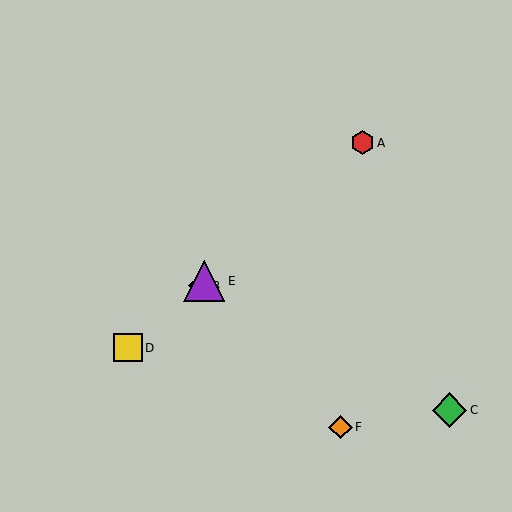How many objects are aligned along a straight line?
4 objects (A, B, D, E) are aligned along a straight line.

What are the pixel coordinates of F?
Object F is at (340, 427).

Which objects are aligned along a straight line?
Objects A, B, D, E are aligned along a straight line.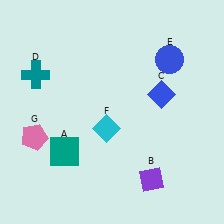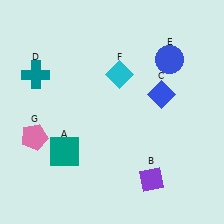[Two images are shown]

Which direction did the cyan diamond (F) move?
The cyan diamond (F) moved up.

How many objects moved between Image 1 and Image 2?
1 object moved between the two images.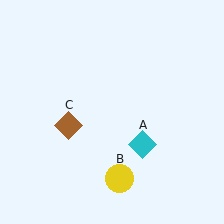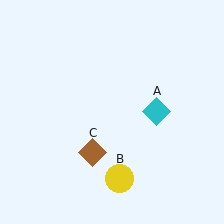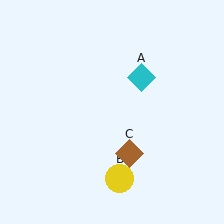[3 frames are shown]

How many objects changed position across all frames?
2 objects changed position: cyan diamond (object A), brown diamond (object C).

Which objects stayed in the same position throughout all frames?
Yellow circle (object B) remained stationary.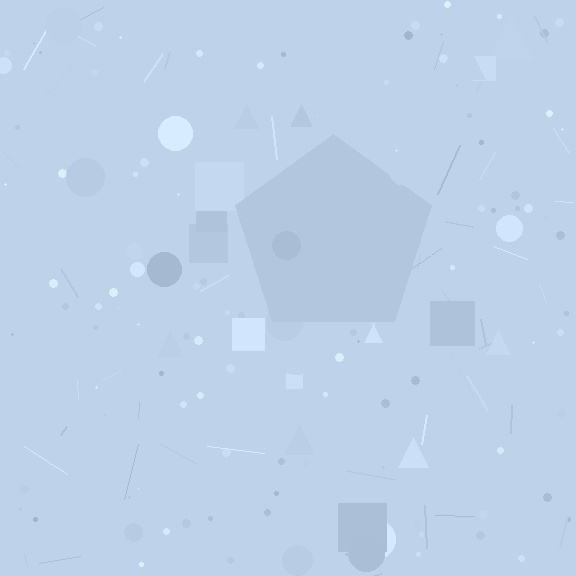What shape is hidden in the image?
A pentagon is hidden in the image.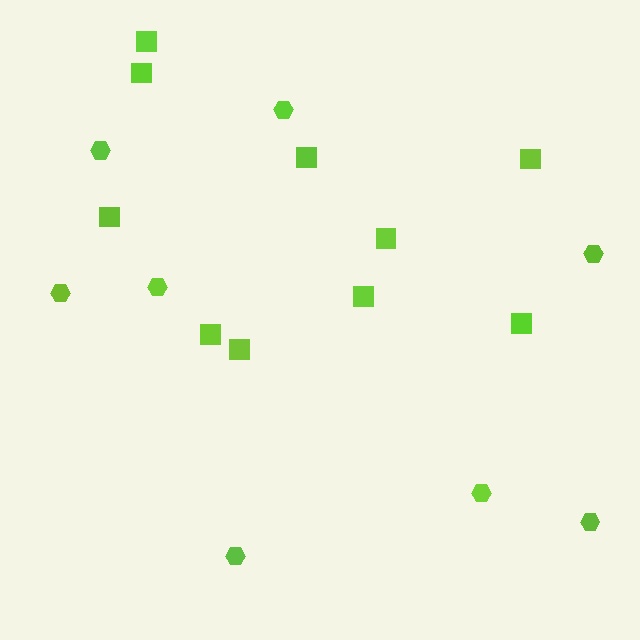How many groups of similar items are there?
There are 2 groups: one group of hexagons (8) and one group of squares (10).